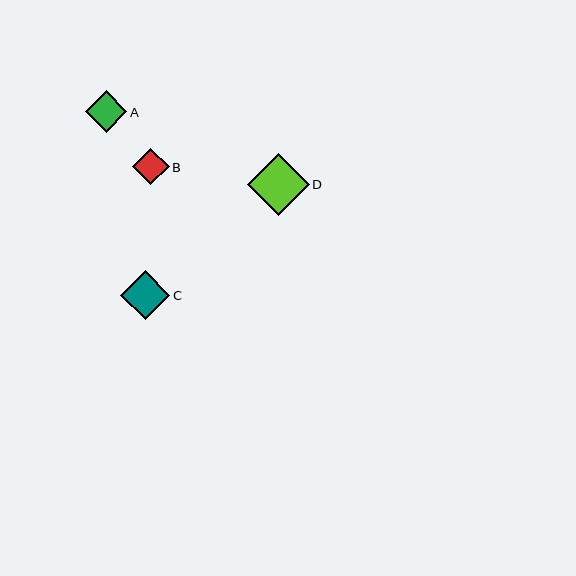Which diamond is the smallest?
Diamond B is the smallest with a size of approximately 37 pixels.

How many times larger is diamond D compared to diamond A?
Diamond D is approximately 1.5 times the size of diamond A.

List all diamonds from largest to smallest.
From largest to smallest: D, C, A, B.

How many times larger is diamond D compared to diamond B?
Diamond D is approximately 1.7 times the size of diamond B.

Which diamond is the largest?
Diamond D is the largest with a size of approximately 62 pixels.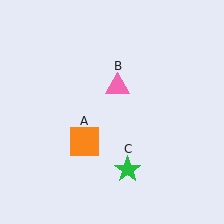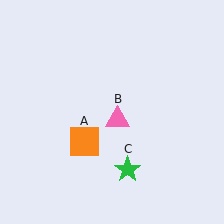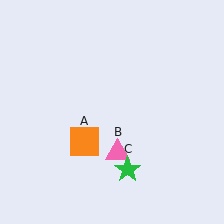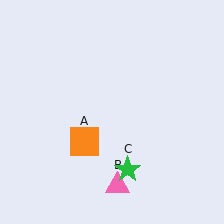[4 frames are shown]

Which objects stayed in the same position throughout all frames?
Orange square (object A) and green star (object C) remained stationary.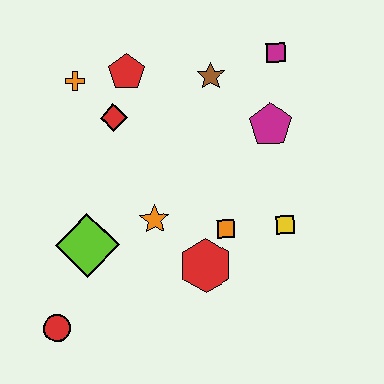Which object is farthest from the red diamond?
The red circle is farthest from the red diamond.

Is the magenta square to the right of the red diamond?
Yes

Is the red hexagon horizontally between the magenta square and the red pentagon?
Yes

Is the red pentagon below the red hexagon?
No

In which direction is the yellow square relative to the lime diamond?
The yellow square is to the right of the lime diamond.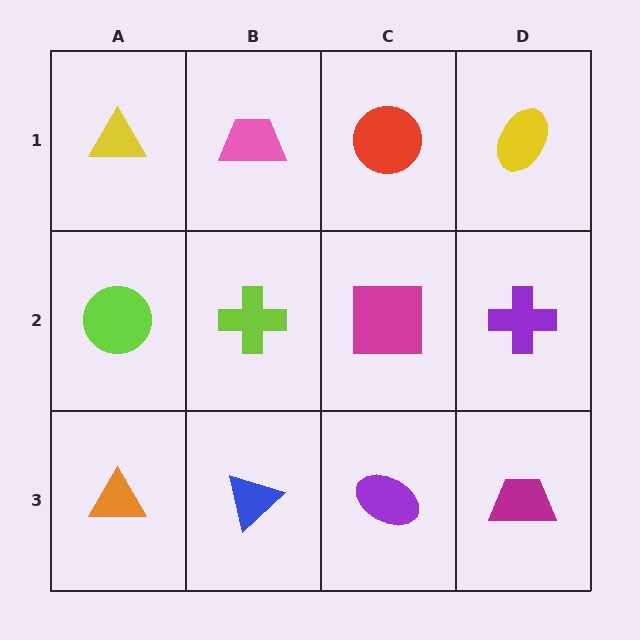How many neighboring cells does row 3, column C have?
3.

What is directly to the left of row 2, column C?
A lime cross.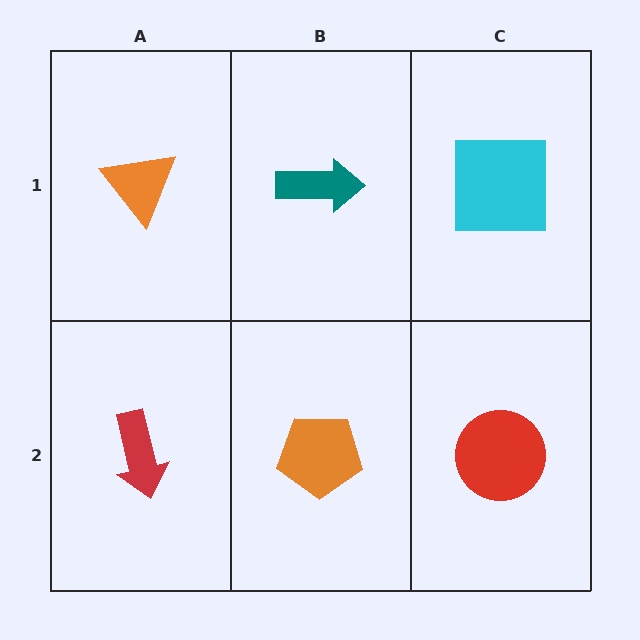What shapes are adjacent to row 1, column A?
A red arrow (row 2, column A), a teal arrow (row 1, column B).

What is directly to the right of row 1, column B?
A cyan square.